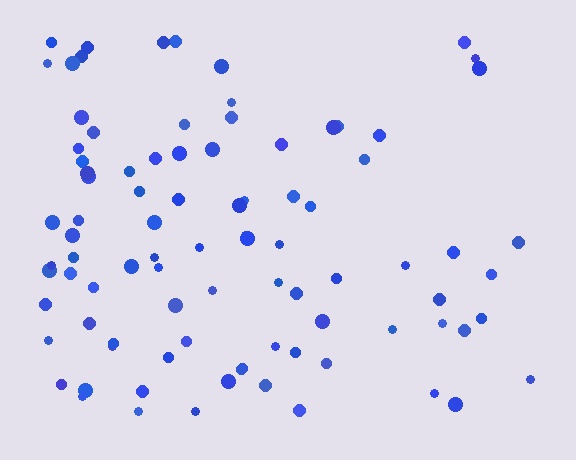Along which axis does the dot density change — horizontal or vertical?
Horizontal.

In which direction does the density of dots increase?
From right to left, with the left side densest.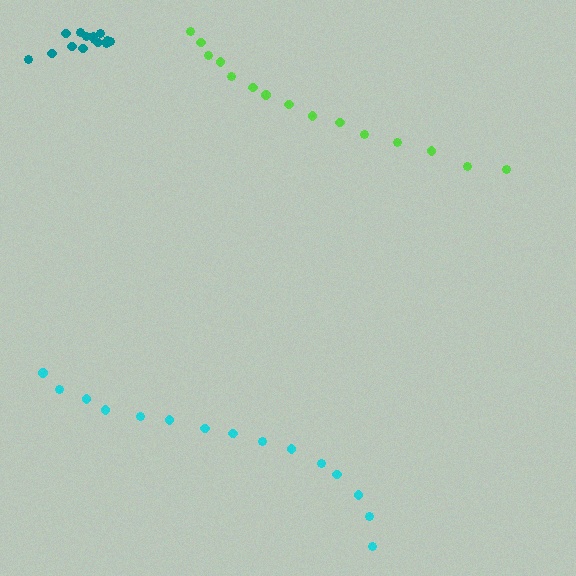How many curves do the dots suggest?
There are 3 distinct paths.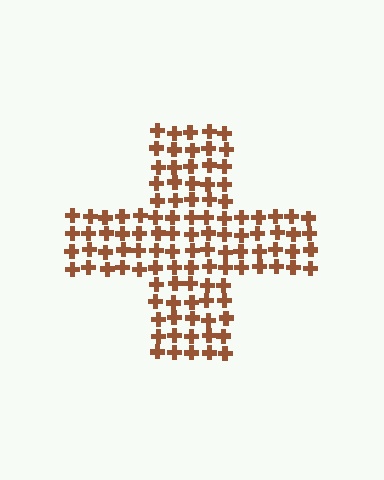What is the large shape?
The large shape is a cross.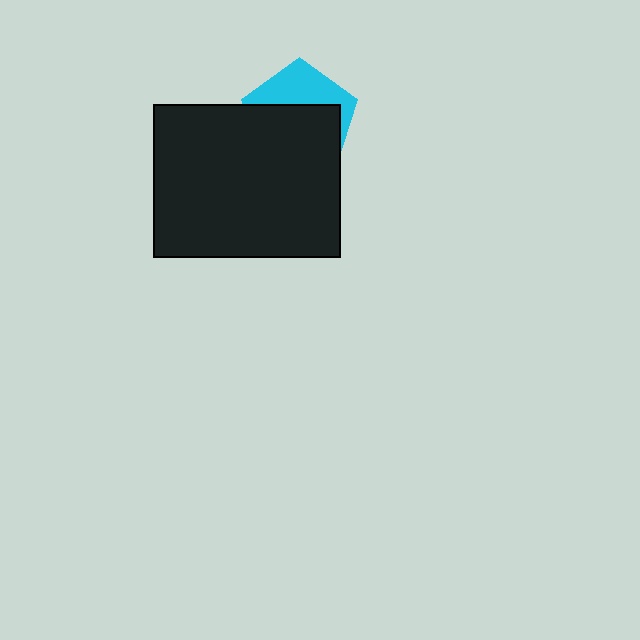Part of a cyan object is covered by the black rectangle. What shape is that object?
It is a pentagon.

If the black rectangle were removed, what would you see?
You would see the complete cyan pentagon.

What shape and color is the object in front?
The object in front is a black rectangle.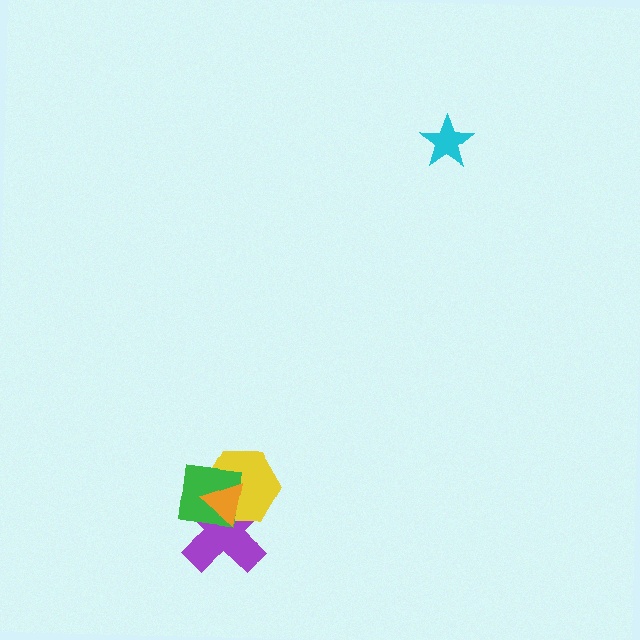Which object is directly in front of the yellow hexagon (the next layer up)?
The green square is directly in front of the yellow hexagon.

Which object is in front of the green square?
The orange triangle is in front of the green square.